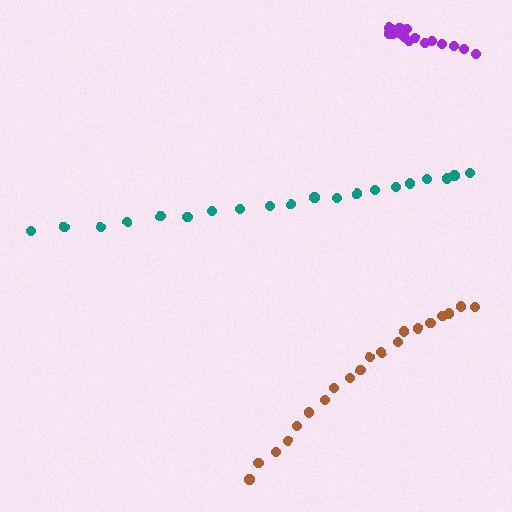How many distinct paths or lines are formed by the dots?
There are 3 distinct paths.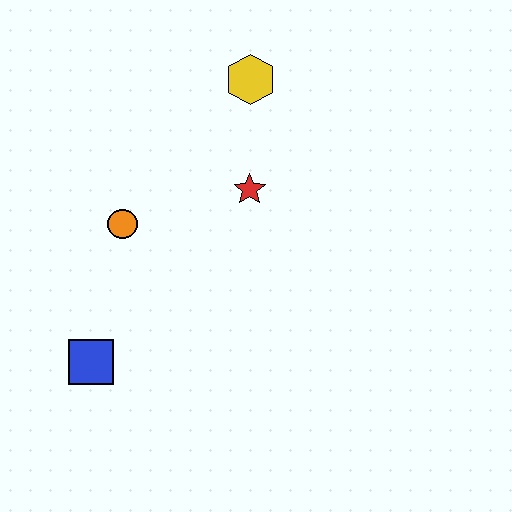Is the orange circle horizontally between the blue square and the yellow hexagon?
Yes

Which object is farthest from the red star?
The blue square is farthest from the red star.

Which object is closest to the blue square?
The orange circle is closest to the blue square.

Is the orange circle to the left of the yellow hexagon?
Yes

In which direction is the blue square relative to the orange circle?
The blue square is below the orange circle.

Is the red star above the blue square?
Yes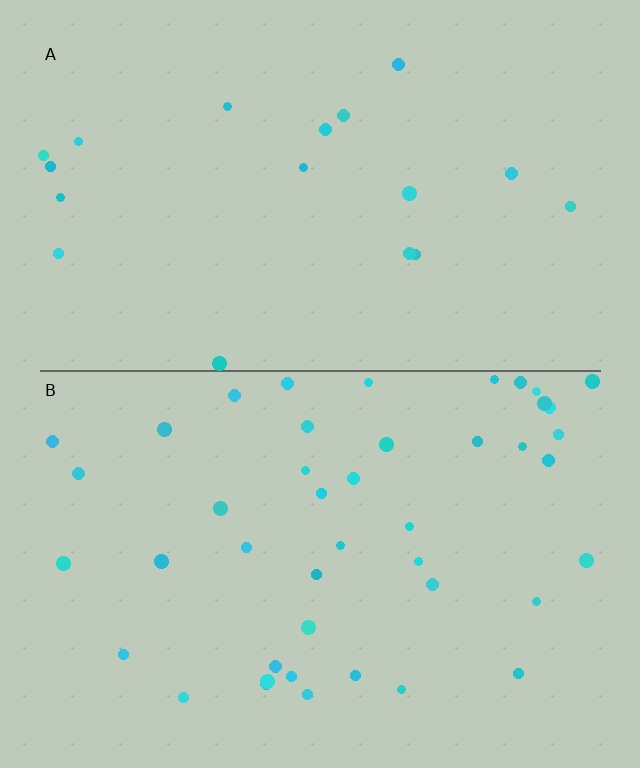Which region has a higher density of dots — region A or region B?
B (the bottom).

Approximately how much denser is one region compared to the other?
Approximately 2.5× — region B over region A.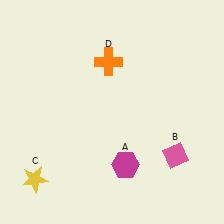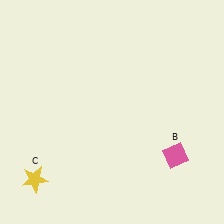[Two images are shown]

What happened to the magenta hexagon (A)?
The magenta hexagon (A) was removed in Image 2. It was in the bottom-right area of Image 1.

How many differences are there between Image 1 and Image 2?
There are 2 differences between the two images.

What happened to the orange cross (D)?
The orange cross (D) was removed in Image 2. It was in the top-left area of Image 1.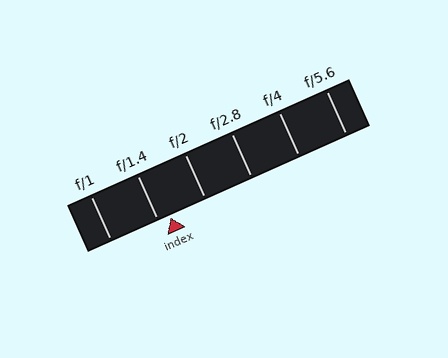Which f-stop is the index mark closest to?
The index mark is closest to f/1.4.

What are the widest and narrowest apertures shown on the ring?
The widest aperture shown is f/1 and the narrowest is f/5.6.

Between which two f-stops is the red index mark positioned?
The index mark is between f/1.4 and f/2.